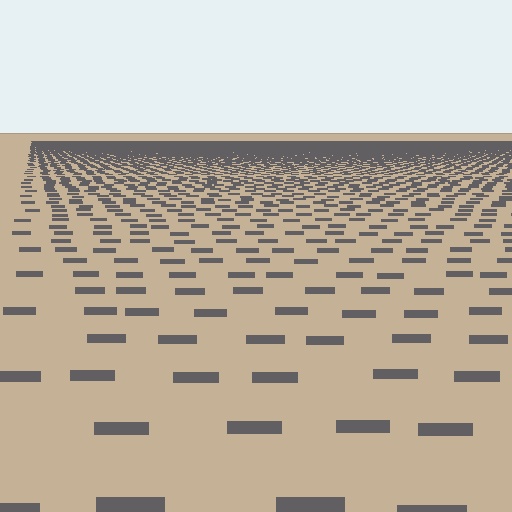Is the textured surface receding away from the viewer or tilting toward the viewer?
The surface is receding away from the viewer. Texture elements get smaller and denser toward the top.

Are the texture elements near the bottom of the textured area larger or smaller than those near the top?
Larger. Near the bottom, elements are closer to the viewer and appear at a bigger on-screen size.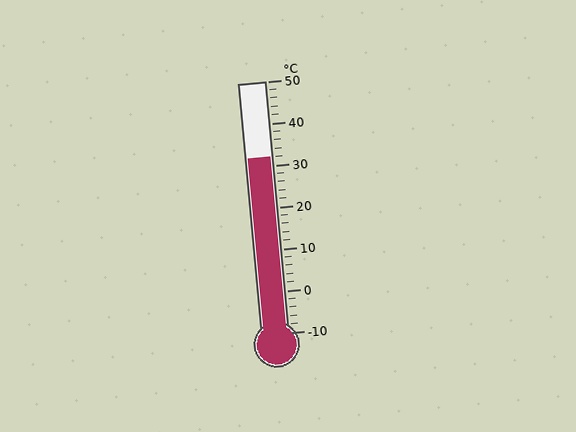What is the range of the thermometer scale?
The thermometer scale ranges from -10°C to 50°C.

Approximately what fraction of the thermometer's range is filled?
The thermometer is filled to approximately 70% of its range.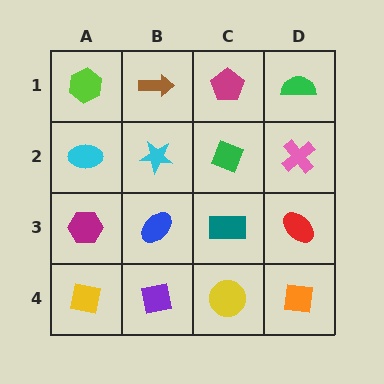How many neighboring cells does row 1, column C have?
3.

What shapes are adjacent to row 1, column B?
A cyan star (row 2, column B), a lime hexagon (row 1, column A), a magenta pentagon (row 1, column C).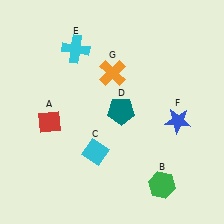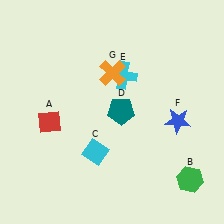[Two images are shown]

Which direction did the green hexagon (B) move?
The green hexagon (B) moved right.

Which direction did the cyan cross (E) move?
The cyan cross (E) moved right.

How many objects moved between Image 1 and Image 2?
2 objects moved between the two images.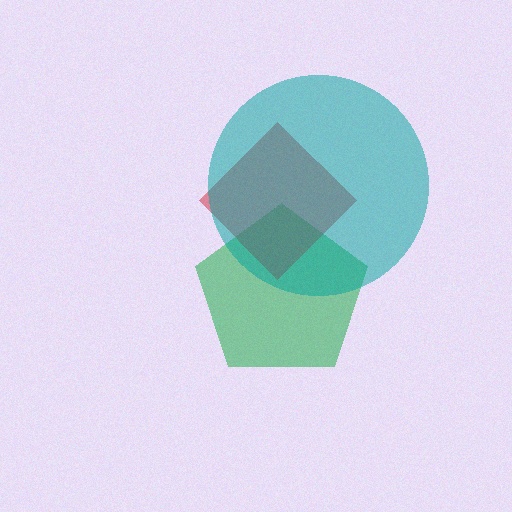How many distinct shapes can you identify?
There are 3 distinct shapes: a green pentagon, a red diamond, a teal circle.